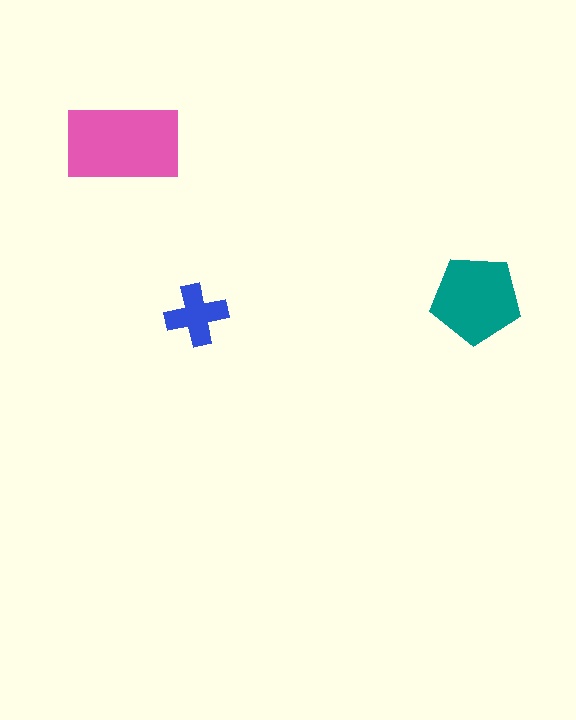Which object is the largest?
The pink rectangle.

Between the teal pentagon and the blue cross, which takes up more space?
The teal pentagon.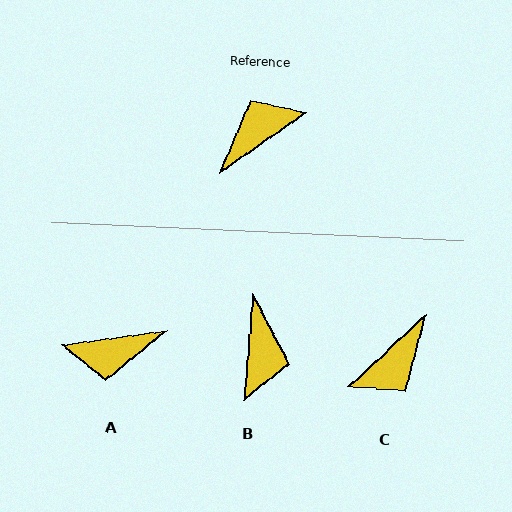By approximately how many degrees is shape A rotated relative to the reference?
Approximately 153 degrees counter-clockwise.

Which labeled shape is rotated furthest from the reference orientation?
C, about 172 degrees away.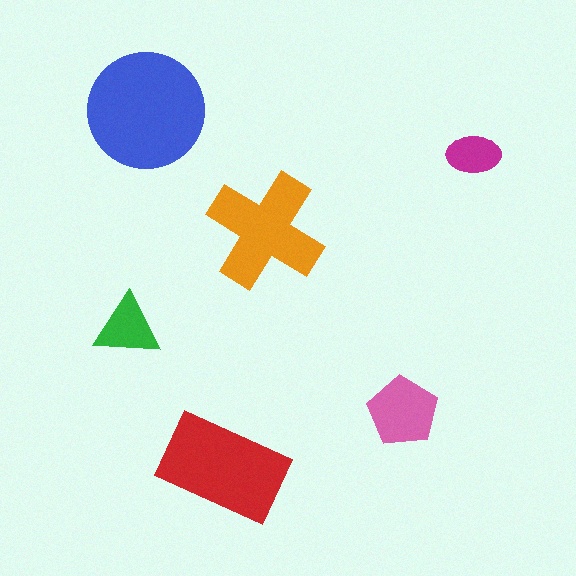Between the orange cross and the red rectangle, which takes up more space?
The red rectangle.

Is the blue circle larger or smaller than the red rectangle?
Larger.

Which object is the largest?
The blue circle.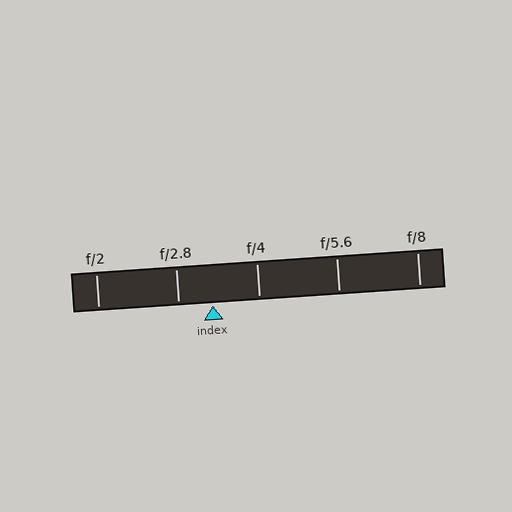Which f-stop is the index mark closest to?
The index mark is closest to f/2.8.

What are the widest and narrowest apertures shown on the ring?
The widest aperture shown is f/2 and the narrowest is f/8.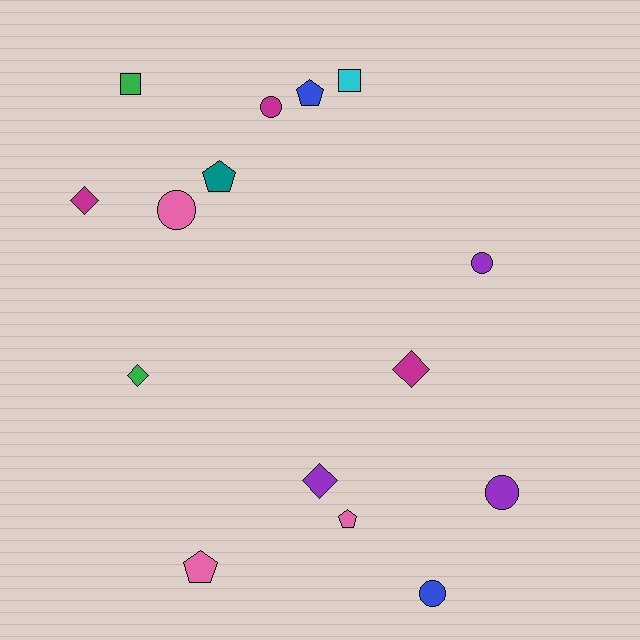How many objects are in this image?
There are 15 objects.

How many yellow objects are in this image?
There are no yellow objects.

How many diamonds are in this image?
There are 4 diamonds.